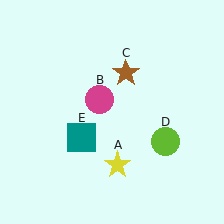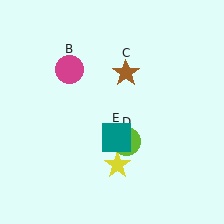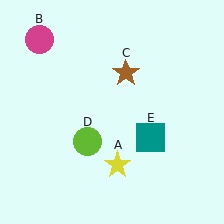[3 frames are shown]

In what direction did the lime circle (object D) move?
The lime circle (object D) moved left.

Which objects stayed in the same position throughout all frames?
Yellow star (object A) and brown star (object C) remained stationary.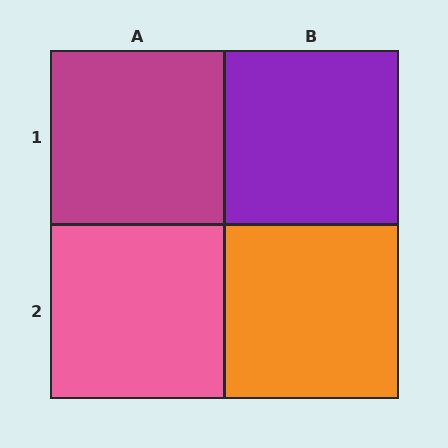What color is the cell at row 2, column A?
Pink.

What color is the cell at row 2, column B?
Orange.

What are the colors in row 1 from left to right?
Magenta, purple.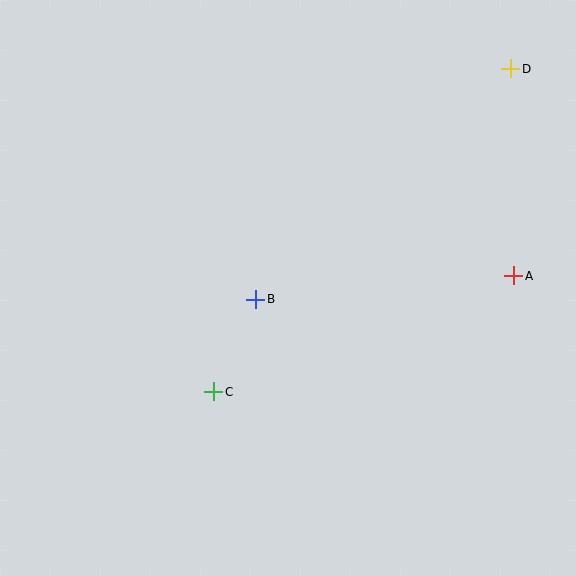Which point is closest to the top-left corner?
Point B is closest to the top-left corner.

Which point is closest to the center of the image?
Point B at (256, 299) is closest to the center.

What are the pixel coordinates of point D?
Point D is at (511, 69).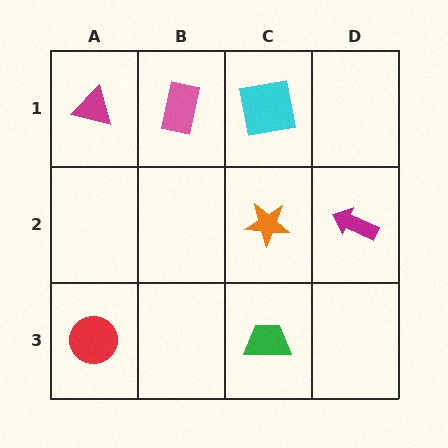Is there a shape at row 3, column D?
No, that cell is empty.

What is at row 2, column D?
A magenta arrow.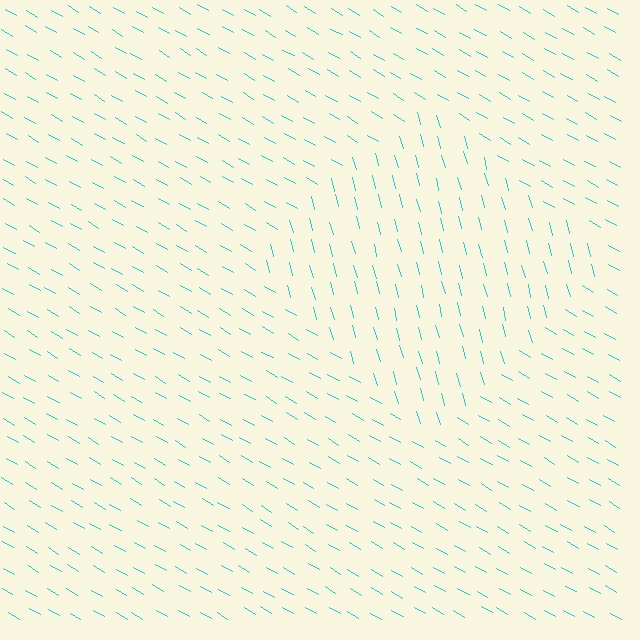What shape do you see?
I see a diamond.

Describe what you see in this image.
The image is filled with small cyan line segments. A diamond region in the image has lines oriented differently from the surrounding lines, creating a visible texture boundary.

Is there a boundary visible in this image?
Yes, there is a texture boundary formed by a change in line orientation.